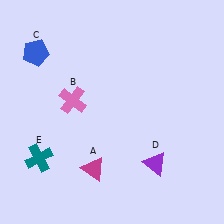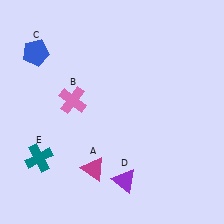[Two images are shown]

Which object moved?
The purple triangle (D) moved left.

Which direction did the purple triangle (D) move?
The purple triangle (D) moved left.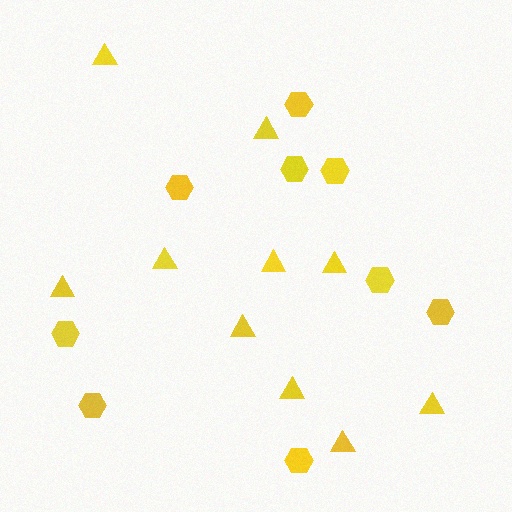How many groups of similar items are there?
There are 2 groups: one group of triangles (10) and one group of hexagons (9).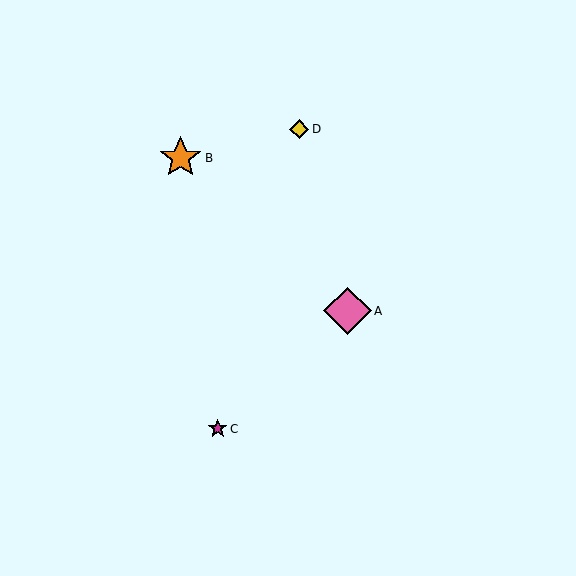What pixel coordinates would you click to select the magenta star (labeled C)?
Click at (218, 429) to select the magenta star C.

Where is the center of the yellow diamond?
The center of the yellow diamond is at (299, 129).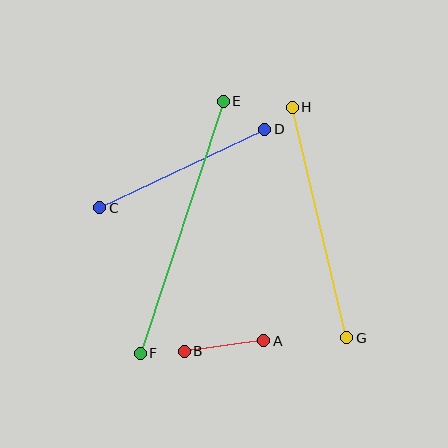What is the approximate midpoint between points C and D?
The midpoint is at approximately (182, 169) pixels.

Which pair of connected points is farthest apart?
Points E and F are farthest apart.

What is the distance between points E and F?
The distance is approximately 265 pixels.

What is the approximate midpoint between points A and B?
The midpoint is at approximately (224, 346) pixels.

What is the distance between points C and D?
The distance is approximately 183 pixels.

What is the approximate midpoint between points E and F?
The midpoint is at approximately (182, 227) pixels.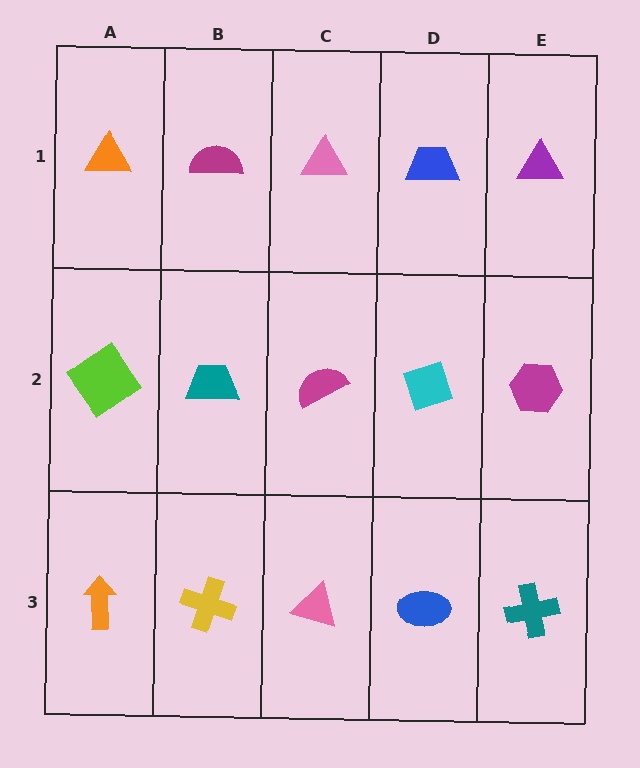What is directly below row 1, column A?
A lime diamond.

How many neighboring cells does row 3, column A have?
2.